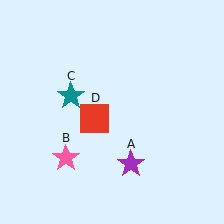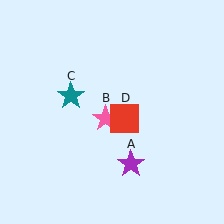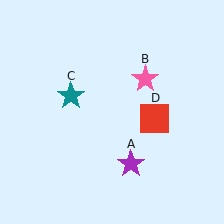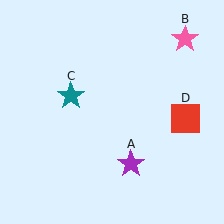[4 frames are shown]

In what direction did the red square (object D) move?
The red square (object D) moved right.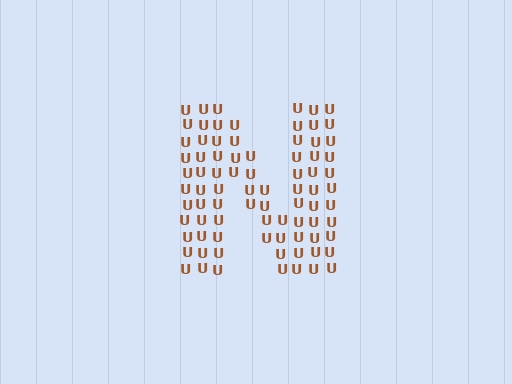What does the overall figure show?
The overall figure shows the letter N.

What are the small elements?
The small elements are letter U's.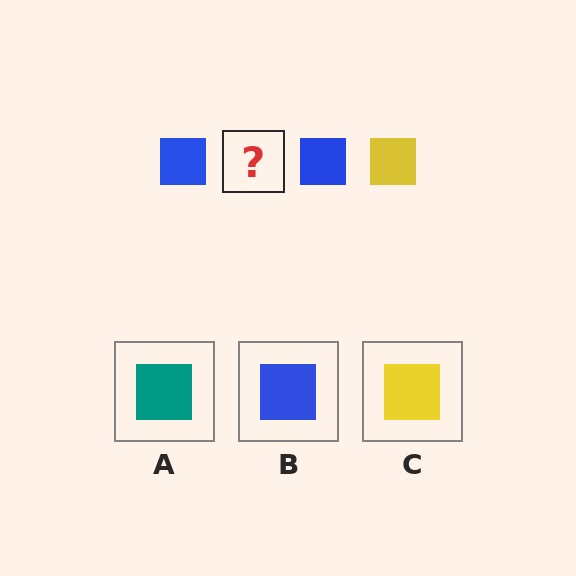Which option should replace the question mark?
Option C.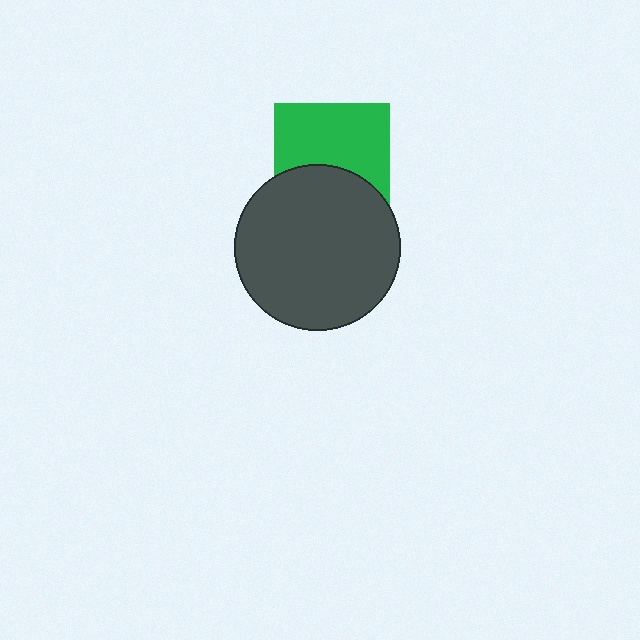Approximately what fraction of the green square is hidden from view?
Roughly 40% of the green square is hidden behind the dark gray circle.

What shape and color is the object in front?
The object in front is a dark gray circle.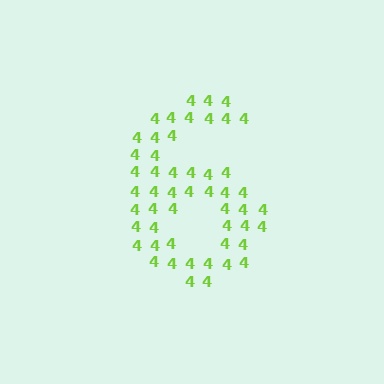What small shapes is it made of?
It is made of small digit 4's.